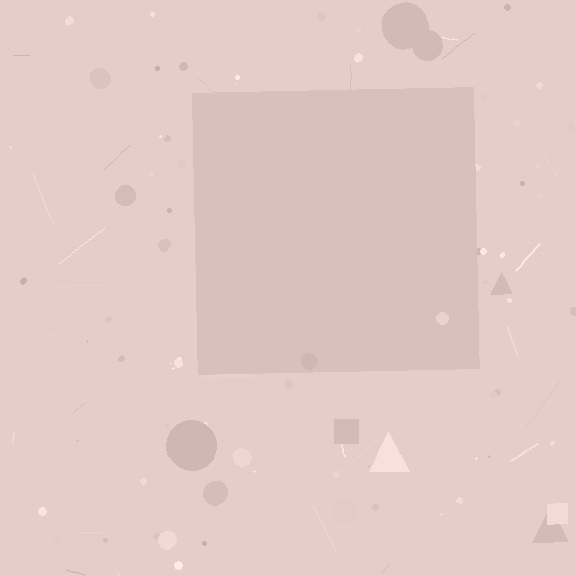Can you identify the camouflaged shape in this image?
The camouflaged shape is a square.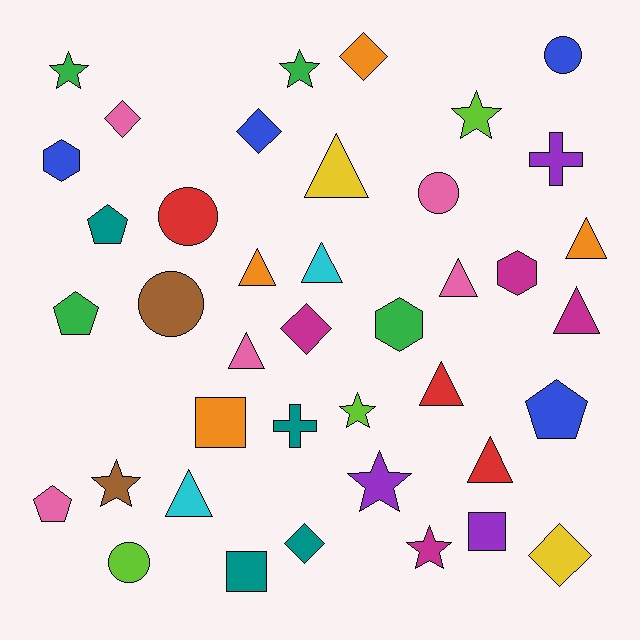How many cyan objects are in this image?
There are 2 cyan objects.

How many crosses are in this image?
There are 2 crosses.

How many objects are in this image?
There are 40 objects.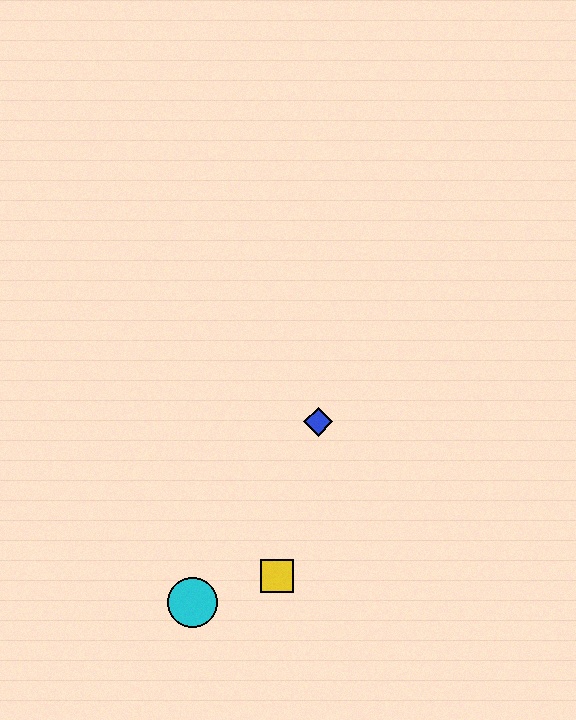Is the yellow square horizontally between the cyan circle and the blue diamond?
Yes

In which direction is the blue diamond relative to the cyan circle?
The blue diamond is above the cyan circle.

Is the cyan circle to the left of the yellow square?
Yes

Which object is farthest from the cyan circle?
The blue diamond is farthest from the cyan circle.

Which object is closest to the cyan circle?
The yellow square is closest to the cyan circle.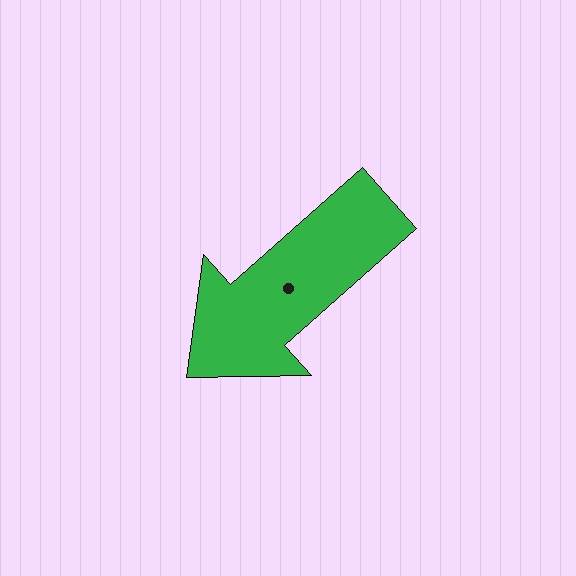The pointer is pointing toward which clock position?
Roughly 8 o'clock.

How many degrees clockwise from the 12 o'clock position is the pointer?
Approximately 228 degrees.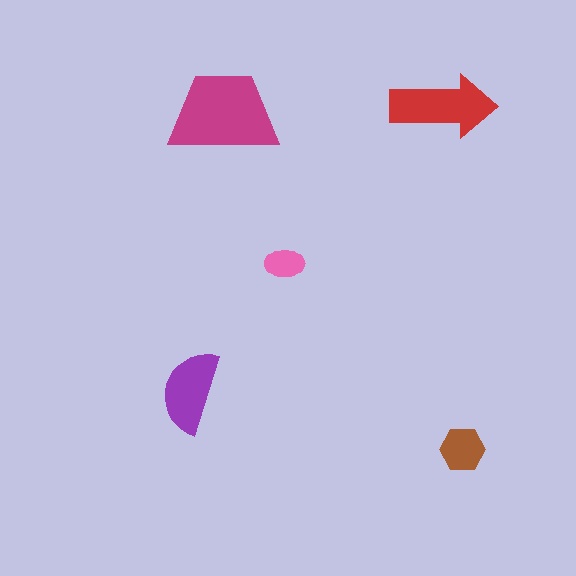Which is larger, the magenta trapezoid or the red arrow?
The magenta trapezoid.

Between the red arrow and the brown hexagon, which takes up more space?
The red arrow.